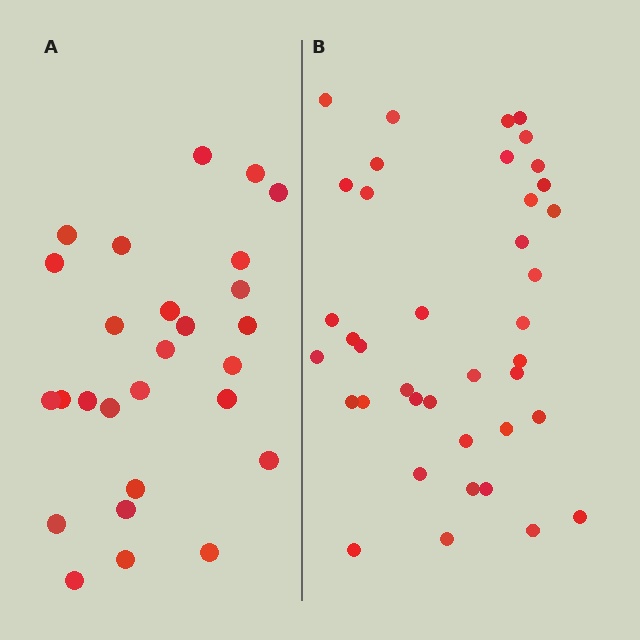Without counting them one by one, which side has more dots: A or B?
Region B (the right region) has more dots.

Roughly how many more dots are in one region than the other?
Region B has roughly 12 or so more dots than region A.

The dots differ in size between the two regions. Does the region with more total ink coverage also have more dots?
No. Region A has more total ink coverage because its dots are larger, but region B actually contains more individual dots. Total area can be misleading — the number of items is what matters here.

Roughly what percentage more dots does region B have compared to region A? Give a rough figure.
About 45% more.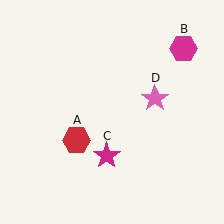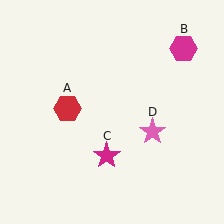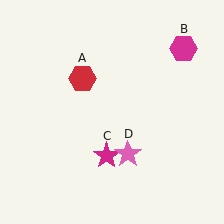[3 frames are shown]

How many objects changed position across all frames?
2 objects changed position: red hexagon (object A), pink star (object D).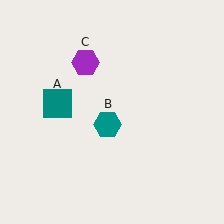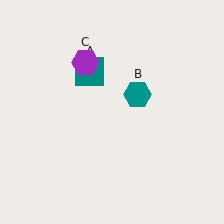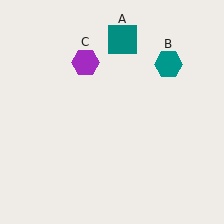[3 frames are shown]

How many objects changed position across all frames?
2 objects changed position: teal square (object A), teal hexagon (object B).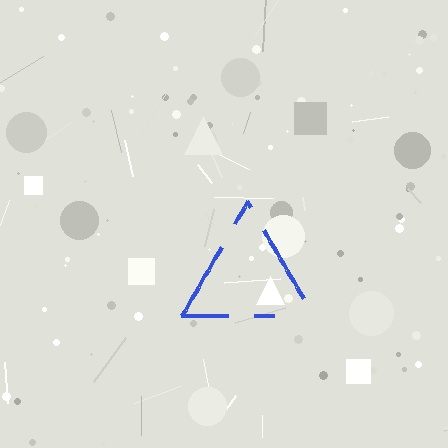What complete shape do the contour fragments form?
The contour fragments form a triangle.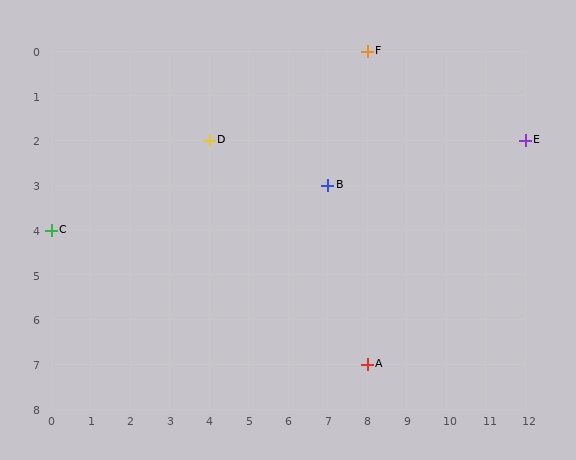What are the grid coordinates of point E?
Point E is at grid coordinates (12, 2).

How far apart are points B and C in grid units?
Points B and C are 7 columns and 1 row apart (about 7.1 grid units diagonally).